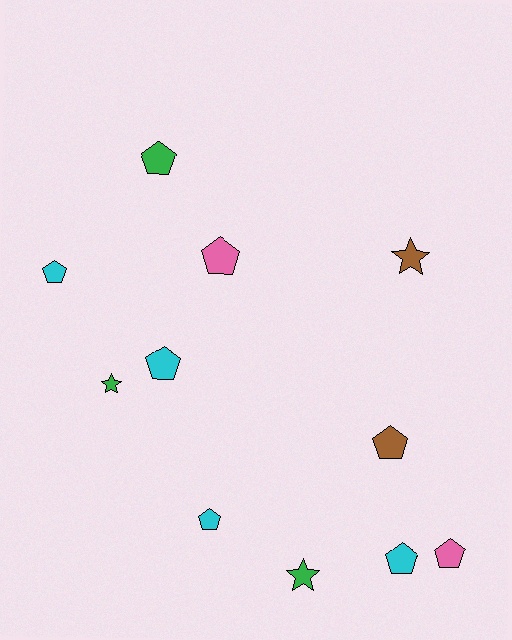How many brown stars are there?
There is 1 brown star.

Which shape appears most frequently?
Pentagon, with 8 objects.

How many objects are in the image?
There are 11 objects.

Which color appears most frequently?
Cyan, with 4 objects.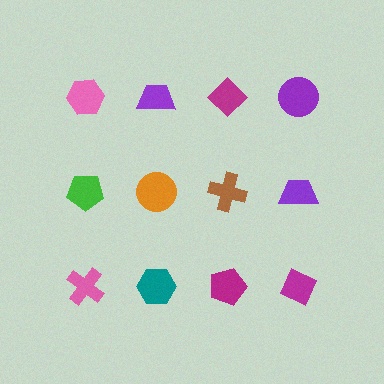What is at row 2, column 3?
A brown cross.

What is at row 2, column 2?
An orange circle.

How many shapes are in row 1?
4 shapes.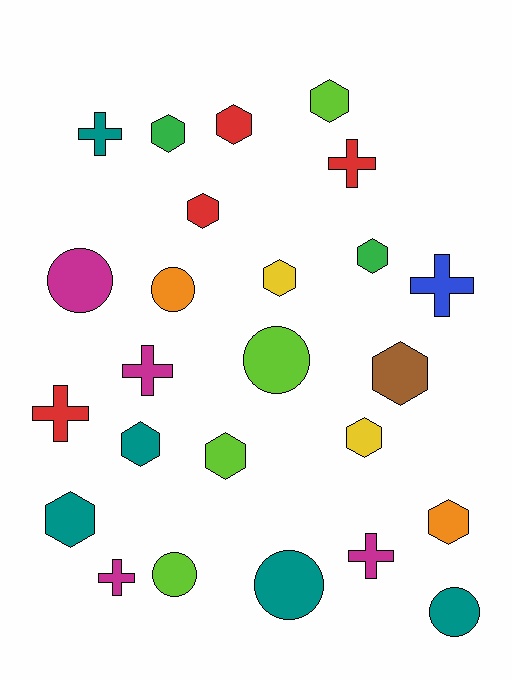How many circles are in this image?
There are 6 circles.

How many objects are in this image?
There are 25 objects.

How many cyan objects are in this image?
There are no cyan objects.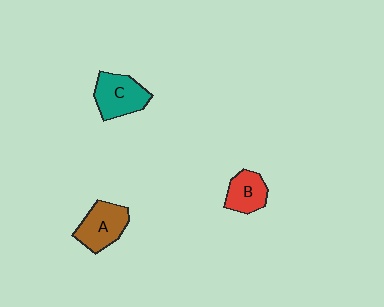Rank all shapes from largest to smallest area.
From largest to smallest: C (teal), A (brown), B (red).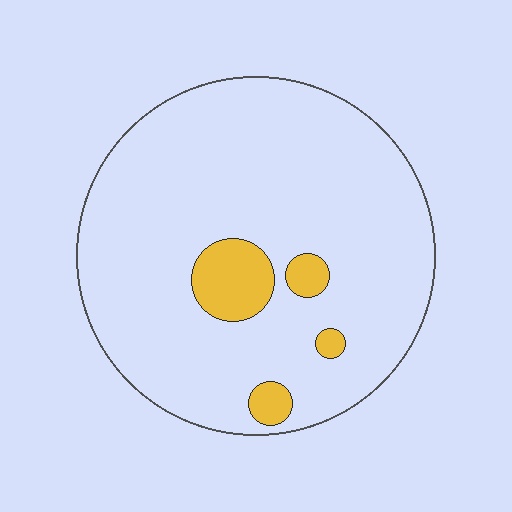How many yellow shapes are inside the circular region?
4.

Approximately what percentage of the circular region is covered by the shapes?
Approximately 10%.